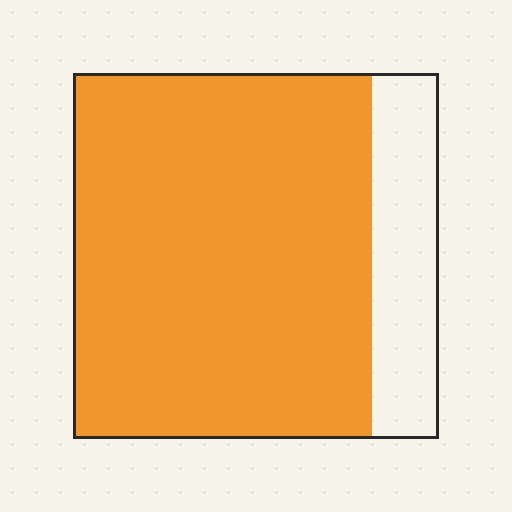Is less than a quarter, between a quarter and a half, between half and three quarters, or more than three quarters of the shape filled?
More than three quarters.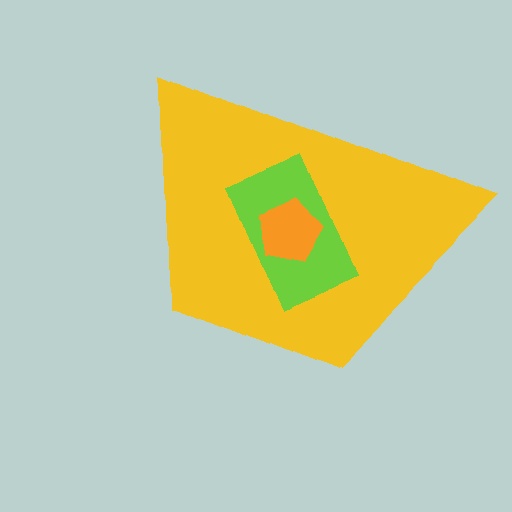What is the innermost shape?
The orange pentagon.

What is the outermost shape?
The yellow trapezoid.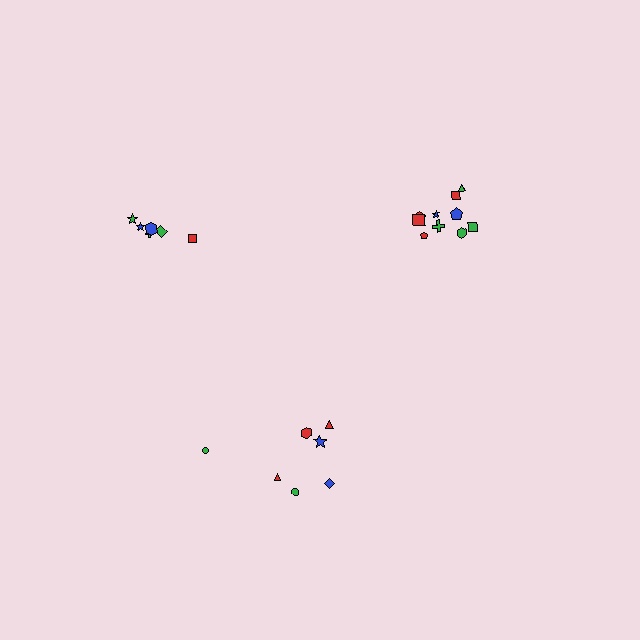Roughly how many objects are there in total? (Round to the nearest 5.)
Roughly 25 objects in total.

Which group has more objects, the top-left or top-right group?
The top-right group.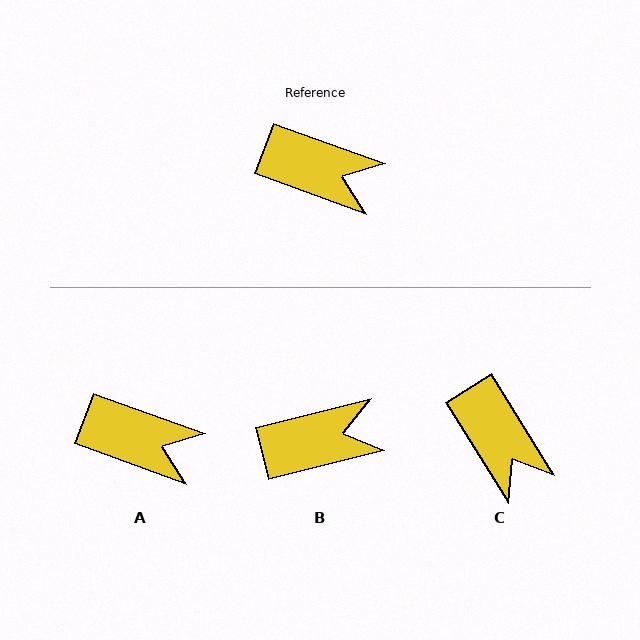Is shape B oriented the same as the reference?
No, it is off by about 34 degrees.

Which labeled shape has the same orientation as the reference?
A.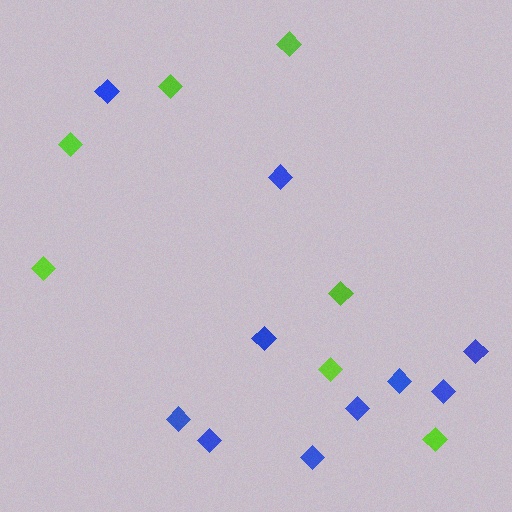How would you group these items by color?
There are 2 groups: one group of lime diamonds (7) and one group of blue diamonds (10).